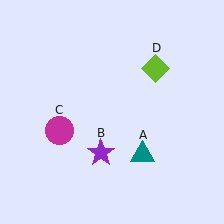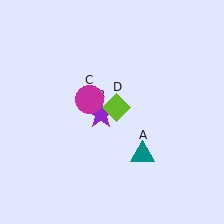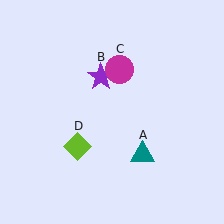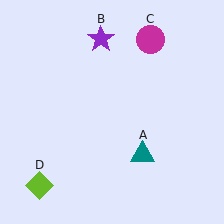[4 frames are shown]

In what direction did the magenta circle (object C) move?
The magenta circle (object C) moved up and to the right.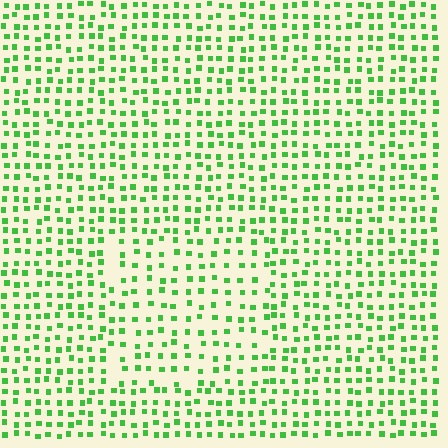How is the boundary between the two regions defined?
The boundary is defined by a change in element density (approximately 1.5x ratio). All elements are the same color, size, and shape.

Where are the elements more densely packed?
The elements are more densely packed outside the rectangle boundary.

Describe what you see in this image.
The image contains small green elements arranged at two different densities. A rectangle-shaped region is visible where the elements are less densely packed than the surrounding area.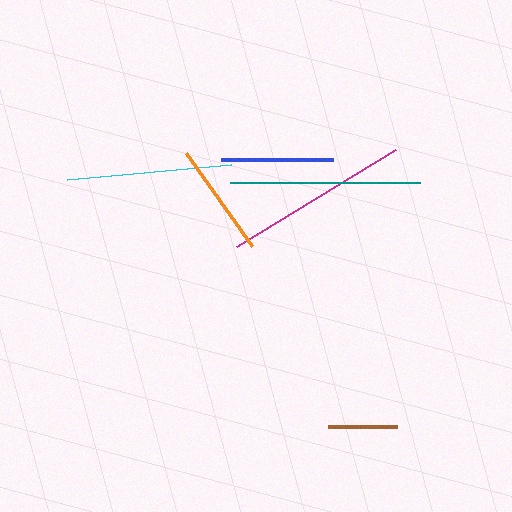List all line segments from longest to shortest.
From longest to shortest: teal, magenta, cyan, orange, blue, brown.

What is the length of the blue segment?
The blue segment is approximately 113 pixels long.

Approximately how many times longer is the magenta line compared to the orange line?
The magenta line is approximately 1.6 times the length of the orange line.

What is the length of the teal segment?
The teal segment is approximately 190 pixels long.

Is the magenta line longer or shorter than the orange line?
The magenta line is longer than the orange line.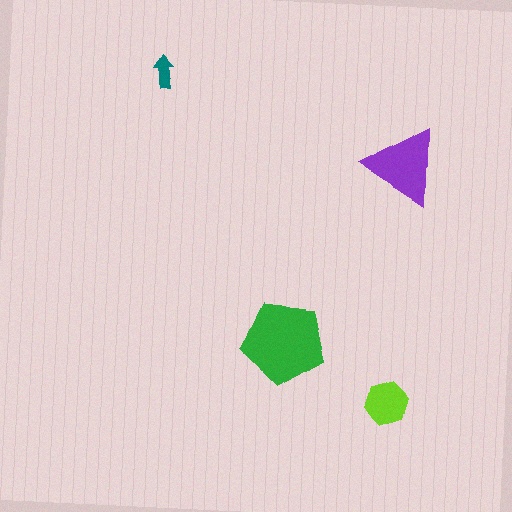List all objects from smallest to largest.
The teal arrow, the lime hexagon, the purple triangle, the green pentagon.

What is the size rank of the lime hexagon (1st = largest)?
3rd.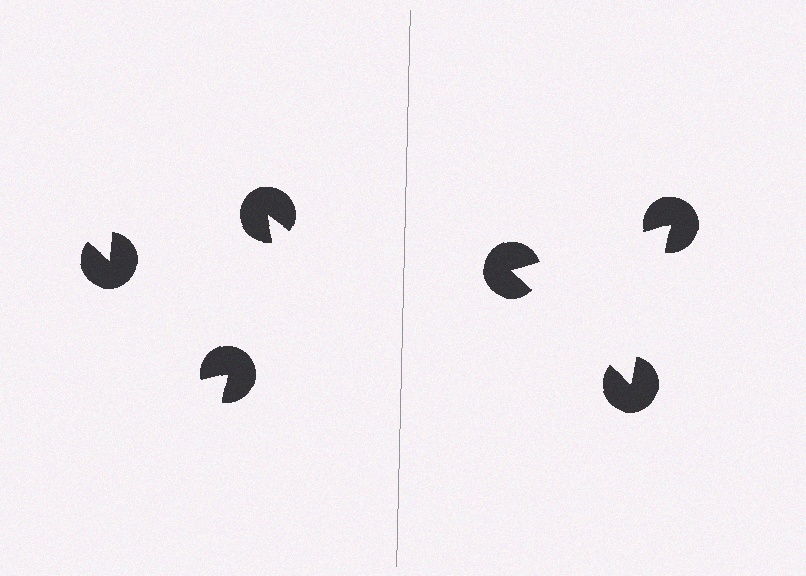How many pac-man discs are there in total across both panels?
6 — 3 on each side.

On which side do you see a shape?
An illusory triangle appears on the right side. On the left side the wedge cuts are rotated, so no coherent shape forms.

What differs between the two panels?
The pac-man discs are positioned identically on both sides; only the wedge orientations differ. On the right they align to a triangle; on the left they are misaligned.